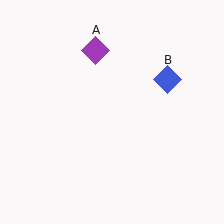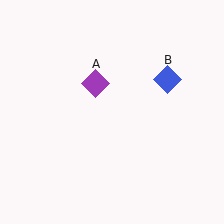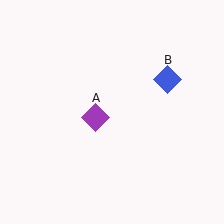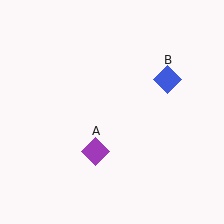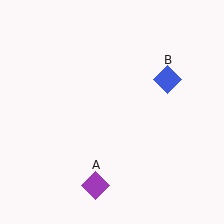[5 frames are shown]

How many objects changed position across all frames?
1 object changed position: purple diamond (object A).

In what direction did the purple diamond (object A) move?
The purple diamond (object A) moved down.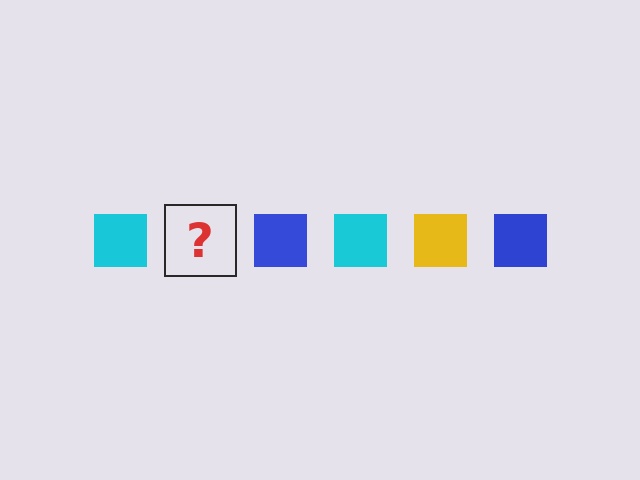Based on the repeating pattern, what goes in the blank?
The blank should be a yellow square.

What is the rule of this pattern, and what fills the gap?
The rule is that the pattern cycles through cyan, yellow, blue squares. The gap should be filled with a yellow square.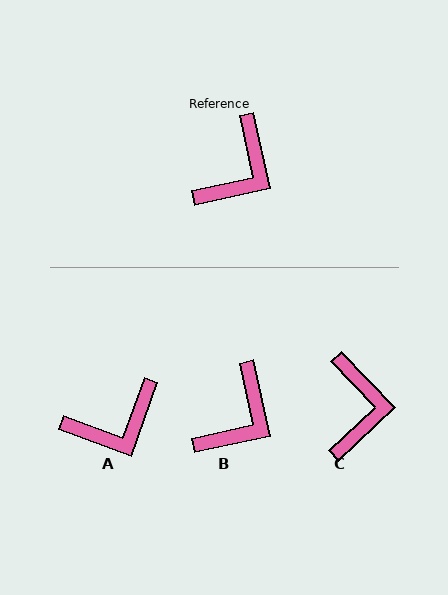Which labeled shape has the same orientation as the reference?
B.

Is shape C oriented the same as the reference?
No, it is off by about 31 degrees.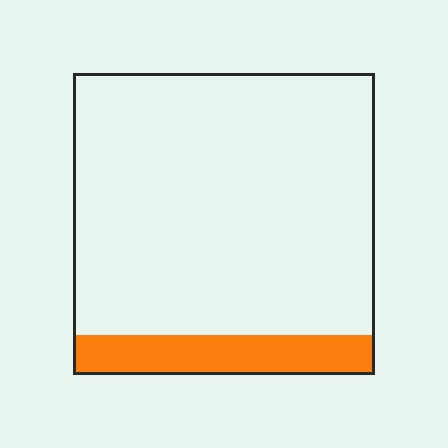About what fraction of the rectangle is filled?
About one eighth (1/8).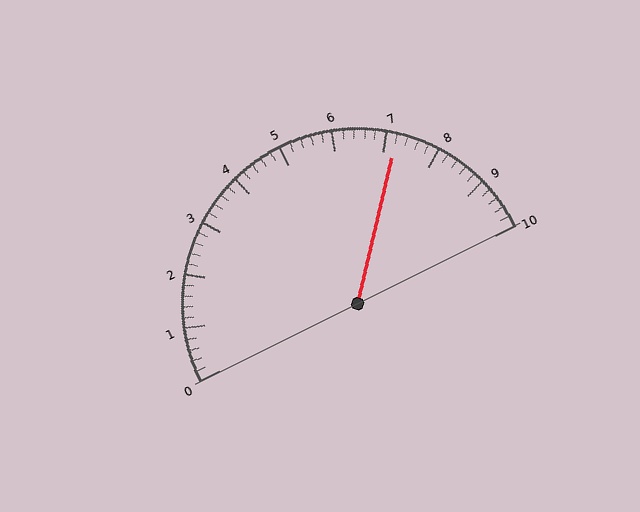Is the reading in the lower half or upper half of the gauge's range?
The reading is in the upper half of the range (0 to 10).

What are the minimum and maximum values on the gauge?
The gauge ranges from 0 to 10.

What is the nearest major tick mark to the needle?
The nearest major tick mark is 7.